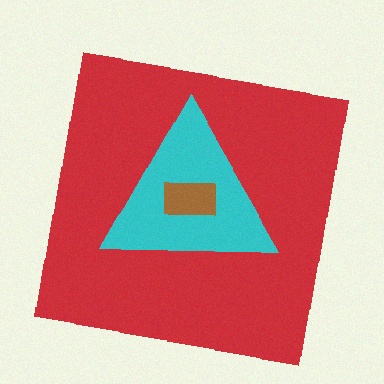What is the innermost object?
The brown rectangle.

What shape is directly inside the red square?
The cyan triangle.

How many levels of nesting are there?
3.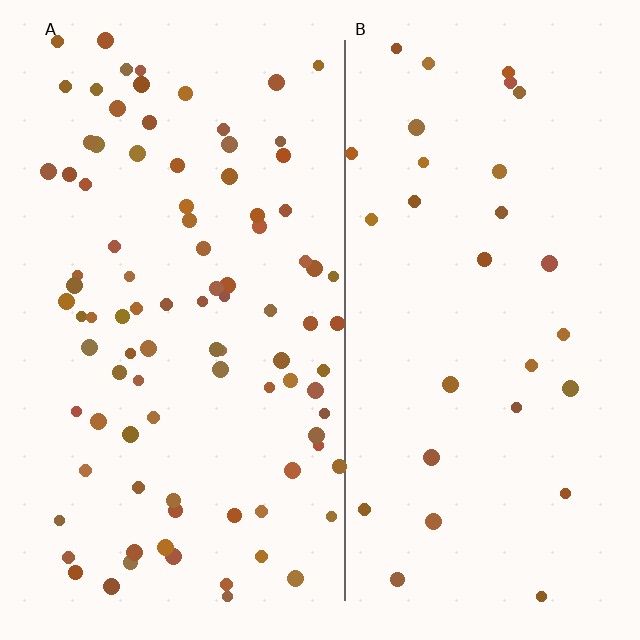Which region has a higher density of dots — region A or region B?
A (the left).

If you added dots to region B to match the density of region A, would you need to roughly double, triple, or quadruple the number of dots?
Approximately triple.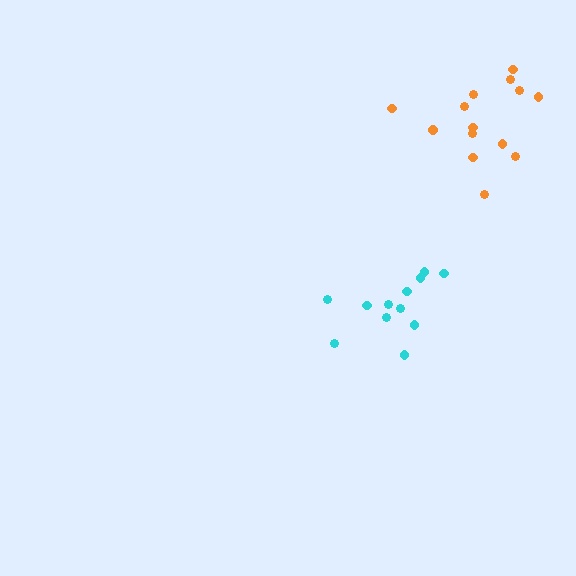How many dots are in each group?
Group 1: 14 dots, Group 2: 12 dots (26 total).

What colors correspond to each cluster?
The clusters are colored: orange, cyan.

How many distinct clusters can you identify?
There are 2 distinct clusters.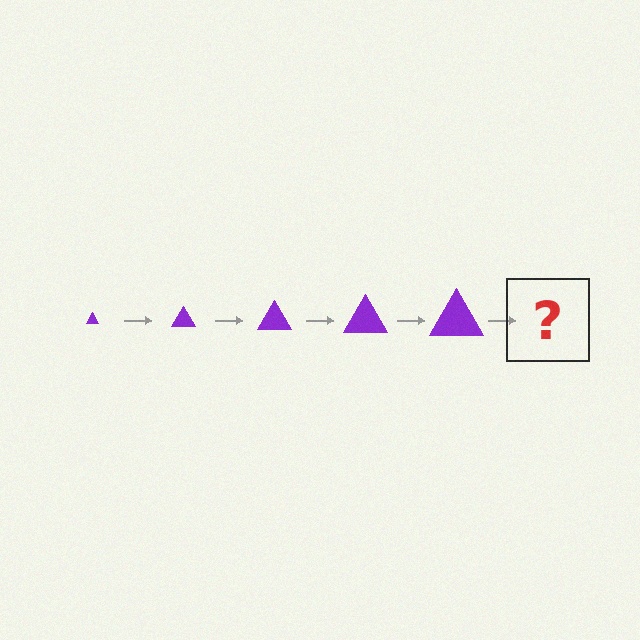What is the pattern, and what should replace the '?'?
The pattern is that the triangle gets progressively larger each step. The '?' should be a purple triangle, larger than the previous one.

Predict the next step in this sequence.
The next step is a purple triangle, larger than the previous one.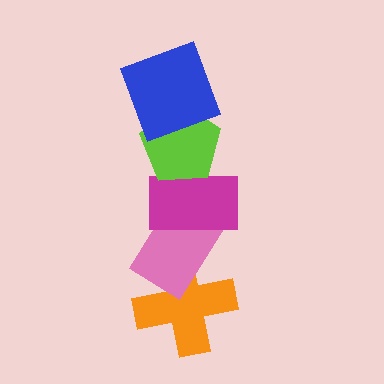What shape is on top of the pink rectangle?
The magenta rectangle is on top of the pink rectangle.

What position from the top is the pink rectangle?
The pink rectangle is 4th from the top.